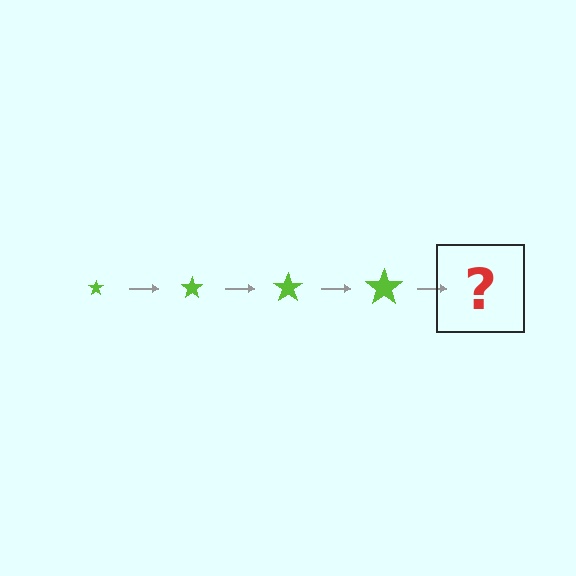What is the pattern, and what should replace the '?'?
The pattern is that the star gets progressively larger each step. The '?' should be a lime star, larger than the previous one.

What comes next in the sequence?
The next element should be a lime star, larger than the previous one.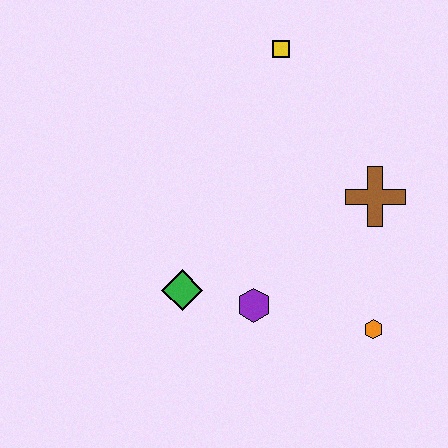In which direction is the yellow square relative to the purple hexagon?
The yellow square is above the purple hexagon.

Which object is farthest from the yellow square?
The orange hexagon is farthest from the yellow square.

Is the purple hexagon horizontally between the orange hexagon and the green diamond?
Yes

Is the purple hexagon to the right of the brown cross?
No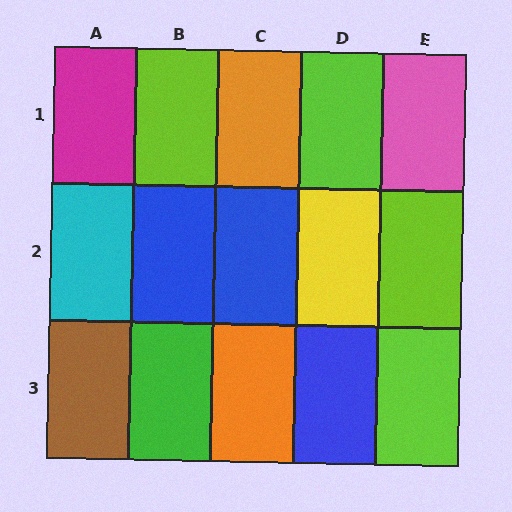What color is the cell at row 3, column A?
Brown.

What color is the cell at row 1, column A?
Magenta.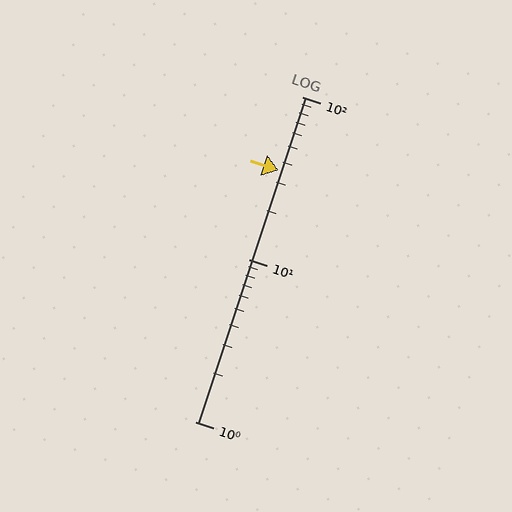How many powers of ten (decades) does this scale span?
The scale spans 2 decades, from 1 to 100.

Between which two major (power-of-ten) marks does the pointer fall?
The pointer is between 10 and 100.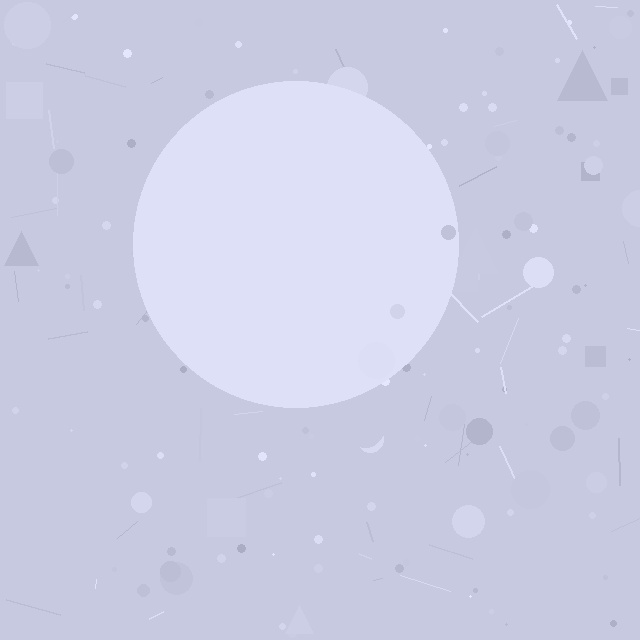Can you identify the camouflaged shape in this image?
The camouflaged shape is a circle.